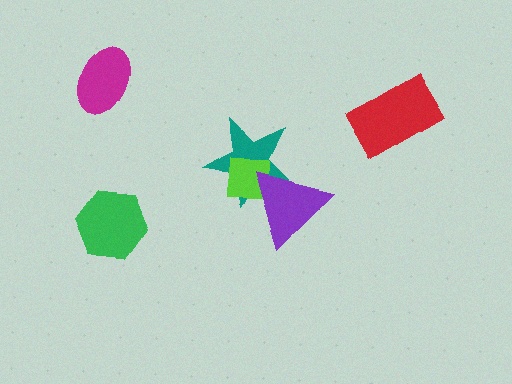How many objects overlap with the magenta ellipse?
0 objects overlap with the magenta ellipse.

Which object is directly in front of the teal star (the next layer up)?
The lime square is directly in front of the teal star.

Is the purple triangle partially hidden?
No, no other shape covers it.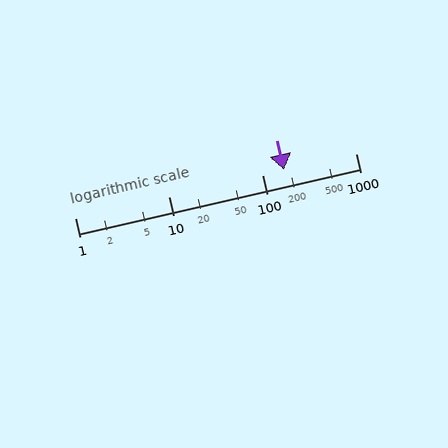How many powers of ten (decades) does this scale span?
The scale spans 3 decades, from 1 to 1000.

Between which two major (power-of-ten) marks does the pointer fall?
The pointer is between 100 and 1000.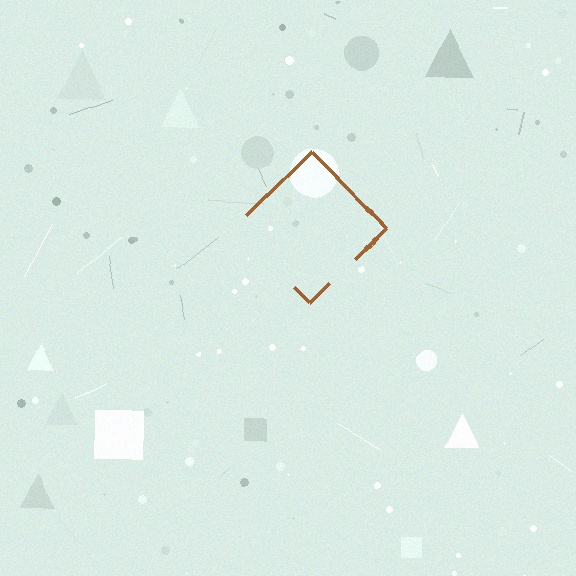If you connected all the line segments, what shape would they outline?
They would outline a diamond.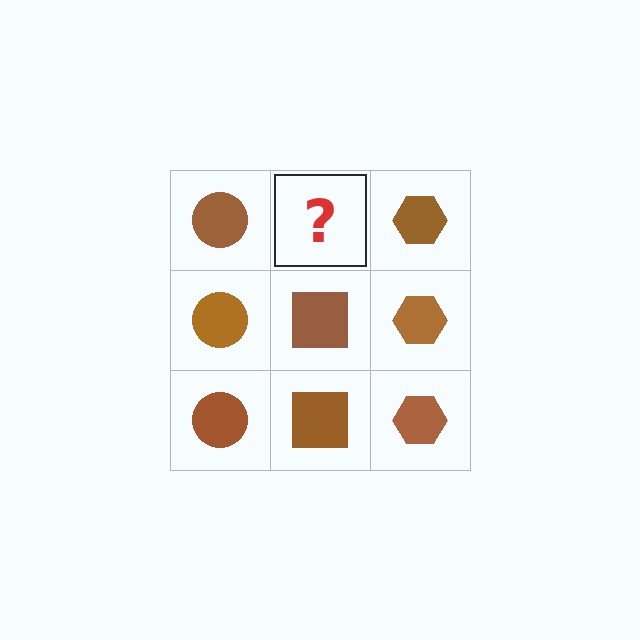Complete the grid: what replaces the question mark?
The question mark should be replaced with a brown square.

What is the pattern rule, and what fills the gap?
The rule is that each column has a consistent shape. The gap should be filled with a brown square.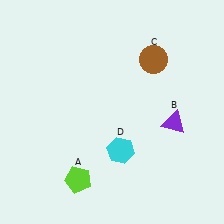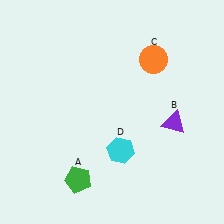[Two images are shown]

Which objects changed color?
A changed from lime to green. C changed from brown to orange.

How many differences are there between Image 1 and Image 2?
There are 2 differences between the two images.